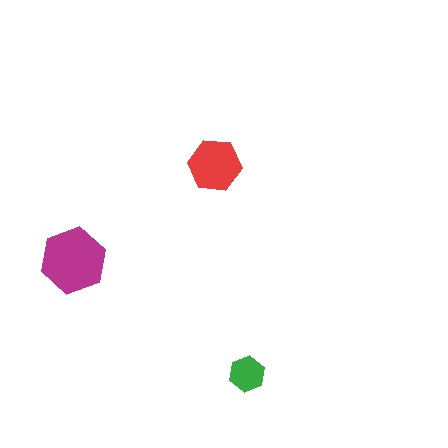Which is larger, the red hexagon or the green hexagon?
The red one.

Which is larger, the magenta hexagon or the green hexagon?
The magenta one.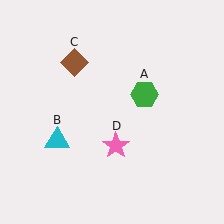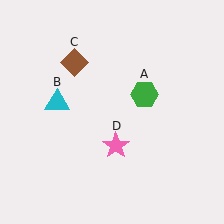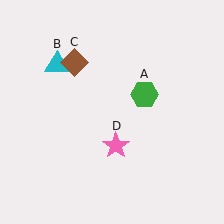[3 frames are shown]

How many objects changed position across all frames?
1 object changed position: cyan triangle (object B).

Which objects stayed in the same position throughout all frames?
Green hexagon (object A) and brown diamond (object C) and pink star (object D) remained stationary.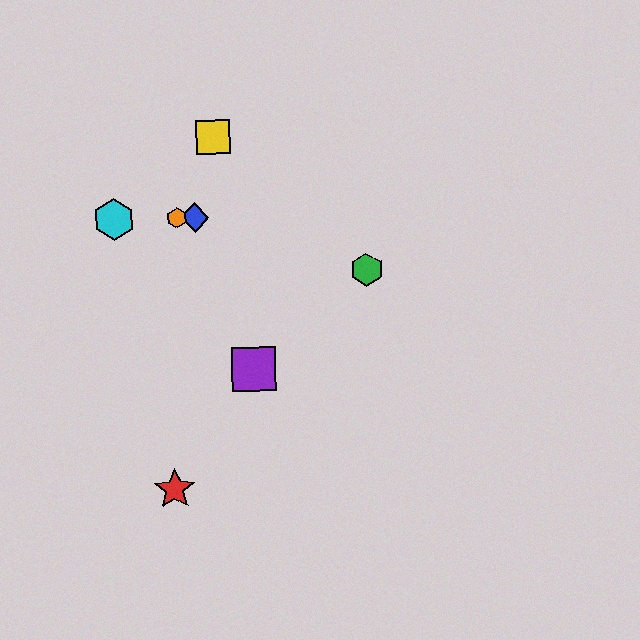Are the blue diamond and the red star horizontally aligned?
No, the blue diamond is at y≈217 and the red star is at y≈489.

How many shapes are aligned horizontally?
3 shapes (the blue diamond, the orange hexagon, the cyan hexagon) are aligned horizontally.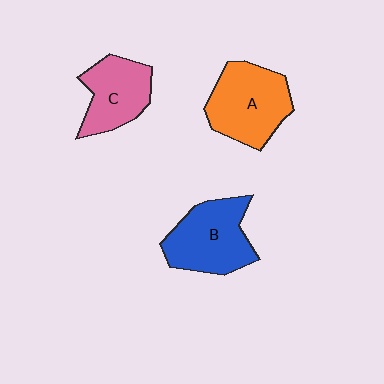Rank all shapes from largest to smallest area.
From largest to smallest: A (orange), B (blue), C (pink).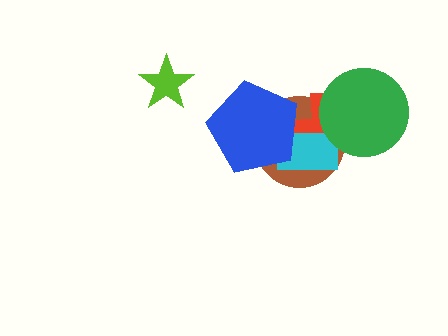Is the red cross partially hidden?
Yes, it is partially covered by another shape.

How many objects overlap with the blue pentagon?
3 objects overlap with the blue pentagon.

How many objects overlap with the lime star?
0 objects overlap with the lime star.